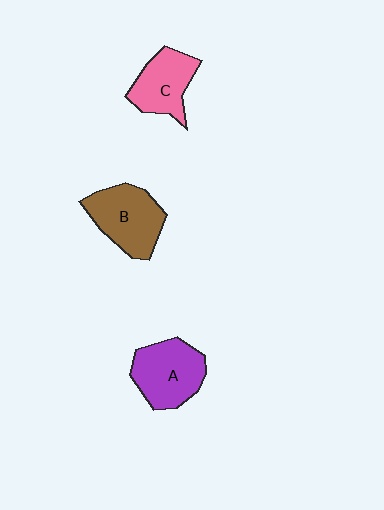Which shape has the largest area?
Shape B (brown).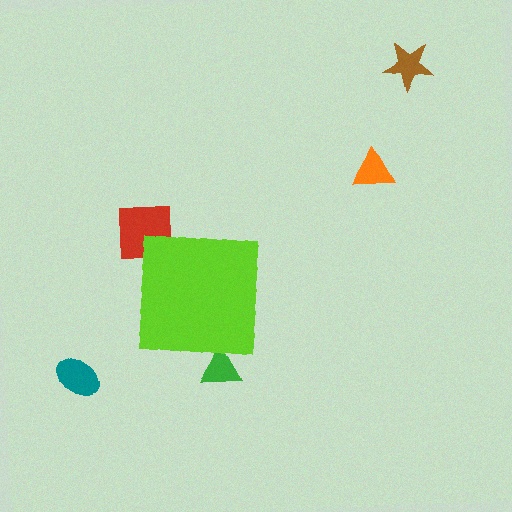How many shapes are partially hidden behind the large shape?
2 shapes are partially hidden.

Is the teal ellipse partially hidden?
No, the teal ellipse is fully visible.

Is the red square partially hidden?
Yes, the red square is partially hidden behind the lime square.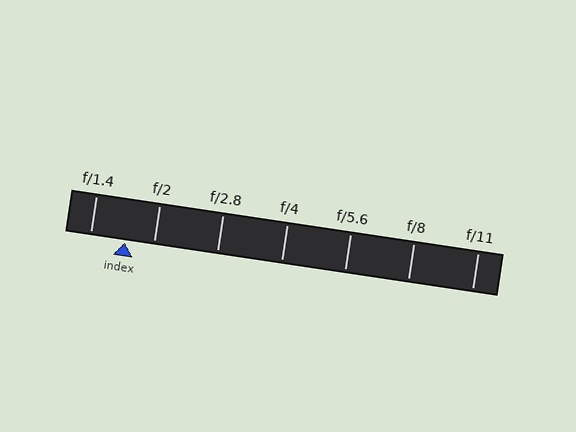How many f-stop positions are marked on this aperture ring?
There are 7 f-stop positions marked.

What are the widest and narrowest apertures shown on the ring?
The widest aperture shown is f/1.4 and the narrowest is f/11.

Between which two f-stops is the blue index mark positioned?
The index mark is between f/1.4 and f/2.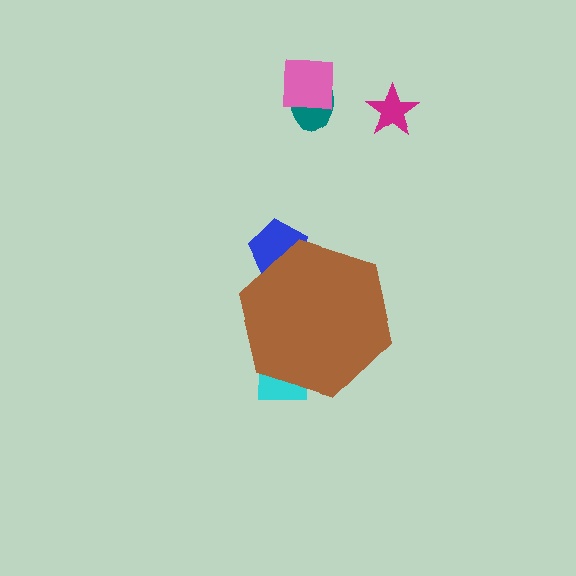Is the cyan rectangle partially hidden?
Yes, the cyan rectangle is partially hidden behind the brown hexagon.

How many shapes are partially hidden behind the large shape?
2 shapes are partially hidden.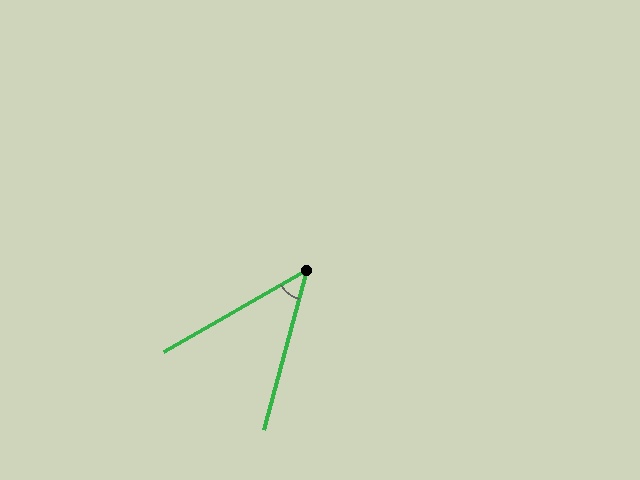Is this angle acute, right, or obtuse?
It is acute.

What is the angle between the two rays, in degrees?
Approximately 45 degrees.